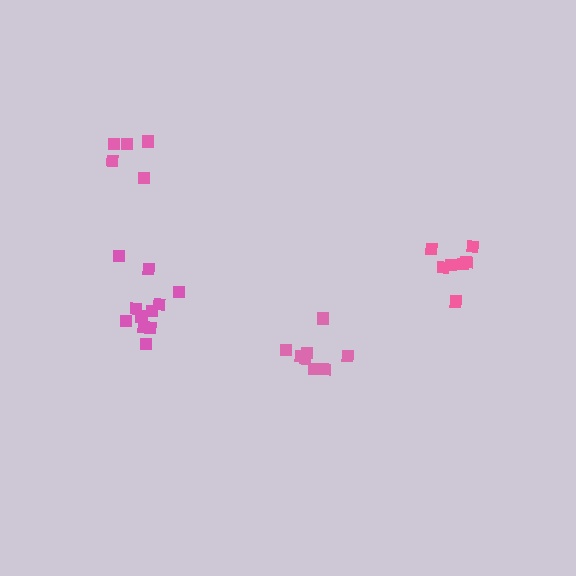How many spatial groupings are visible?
There are 4 spatial groupings.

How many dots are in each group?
Group 1: 8 dots, Group 2: 8 dots, Group 3: 11 dots, Group 4: 5 dots (32 total).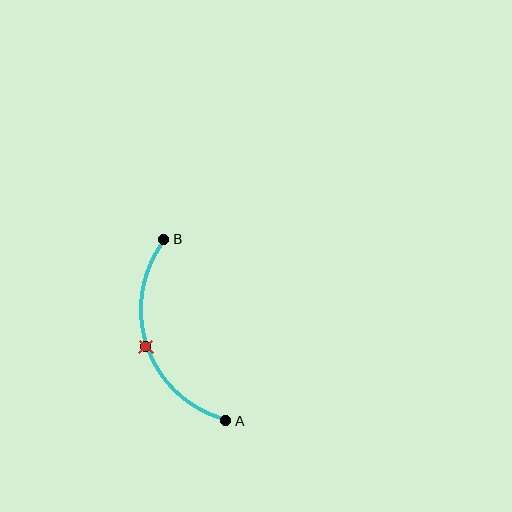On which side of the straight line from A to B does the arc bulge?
The arc bulges to the left of the straight line connecting A and B.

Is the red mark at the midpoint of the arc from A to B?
Yes. The red mark lies on the arc at equal arc-length from both A and B — it is the arc midpoint.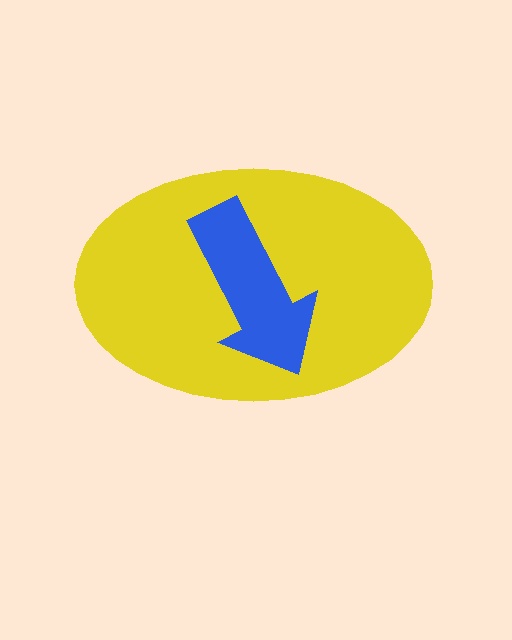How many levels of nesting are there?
2.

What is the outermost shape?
The yellow ellipse.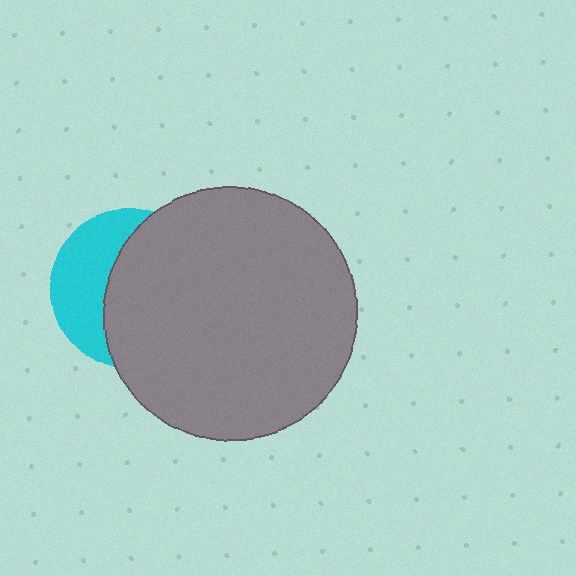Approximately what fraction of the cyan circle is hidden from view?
Roughly 62% of the cyan circle is hidden behind the gray circle.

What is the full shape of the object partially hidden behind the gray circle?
The partially hidden object is a cyan circle.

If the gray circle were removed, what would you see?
You would see the complete cyan circle.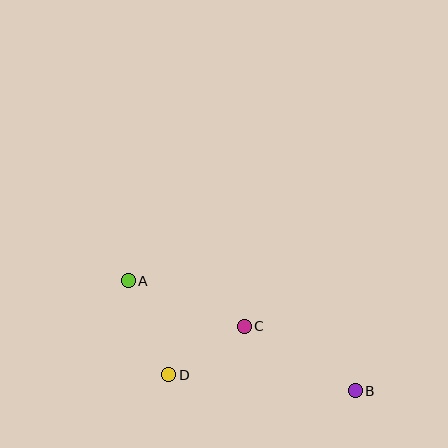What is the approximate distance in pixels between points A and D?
The distance between A and D is approximately 102 pixels.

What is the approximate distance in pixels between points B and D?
The distance between B and D is approximately 187 pixels.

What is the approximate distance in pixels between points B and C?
The distance between B and C is approximately 128 pixels.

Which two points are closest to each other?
Points C and D are closest to each other.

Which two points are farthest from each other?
Points A and B are farthest from each other.